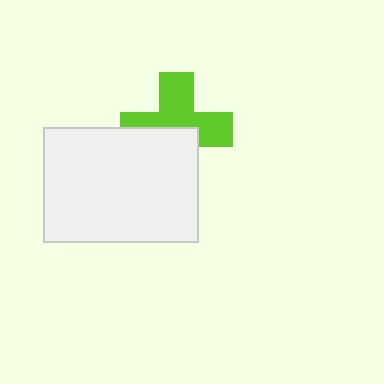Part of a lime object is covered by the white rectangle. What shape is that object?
It is a cross.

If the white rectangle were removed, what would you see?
You would see the complete lime cross.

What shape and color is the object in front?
The object in front is a white rectangle.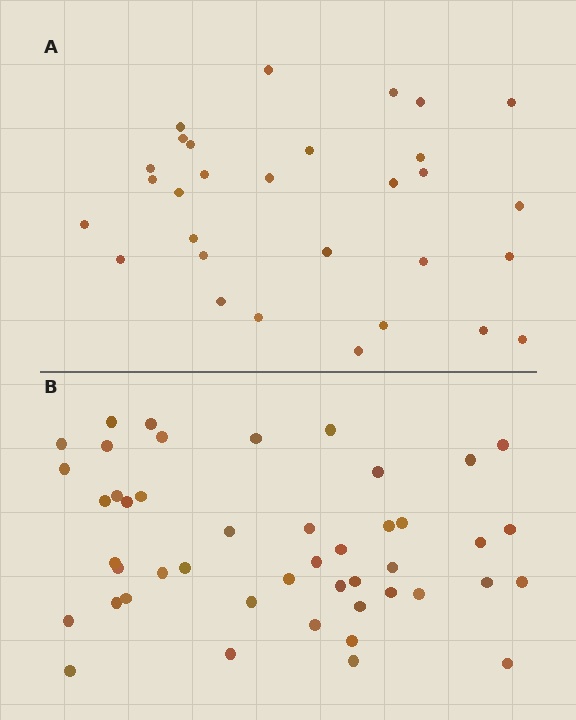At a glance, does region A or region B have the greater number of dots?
Region B (the bottom region) has more dots.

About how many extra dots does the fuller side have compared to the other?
Region B has approximately 15 more dots than region A.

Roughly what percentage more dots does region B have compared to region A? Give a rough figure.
About 55% more.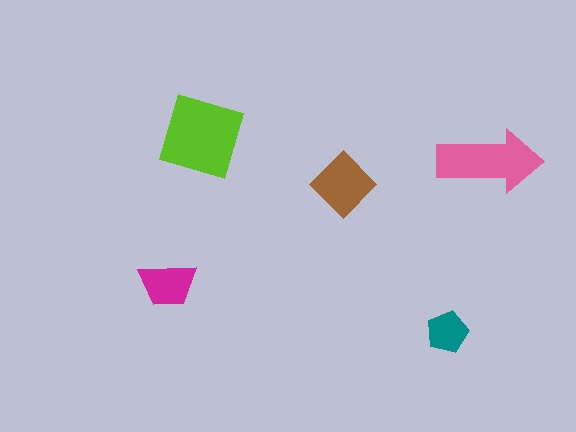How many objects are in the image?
There are 5 objects in the image.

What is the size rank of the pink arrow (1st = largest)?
2nd.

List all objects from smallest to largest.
The teal pentagon, the magenta trapezoid, the brown diamond, the pink arrow, the lime square.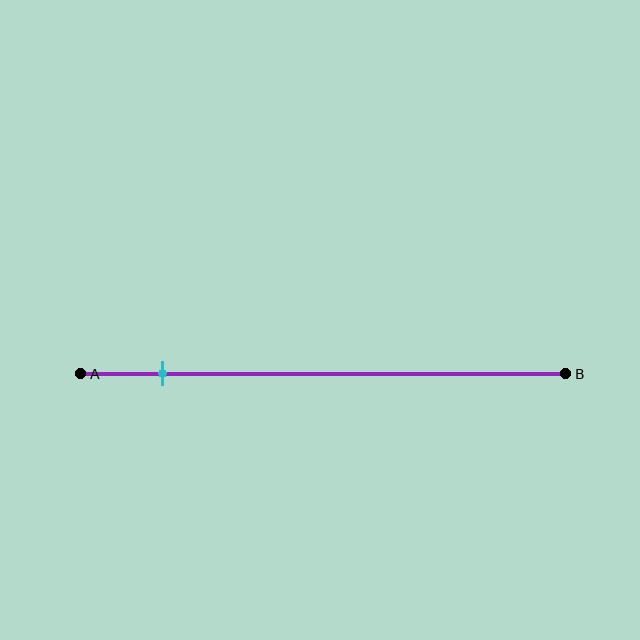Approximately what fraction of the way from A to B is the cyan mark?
The cyan mark is approximately 15% of the way from A to B.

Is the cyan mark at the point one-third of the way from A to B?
No, the mark is at about 15% from A, not at the 33% one-third point.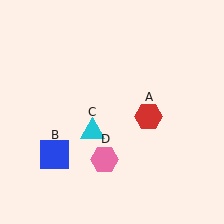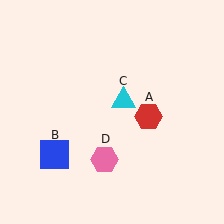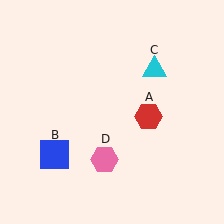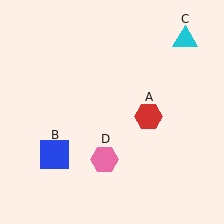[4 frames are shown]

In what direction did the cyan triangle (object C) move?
The cyan triangle (object C) moved up and to the right.